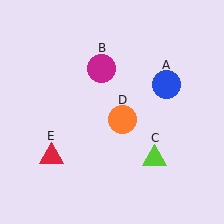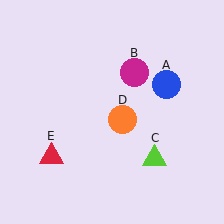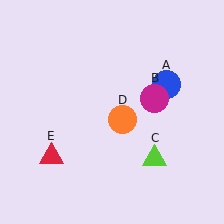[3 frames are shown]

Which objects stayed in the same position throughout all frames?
Blue circle (object A) and lime triangle (object C) and orange circle (object D) and red triangle (object E) remained stationary.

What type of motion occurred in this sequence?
The magenta circle (object B) rotated clockwise around the center of the scene.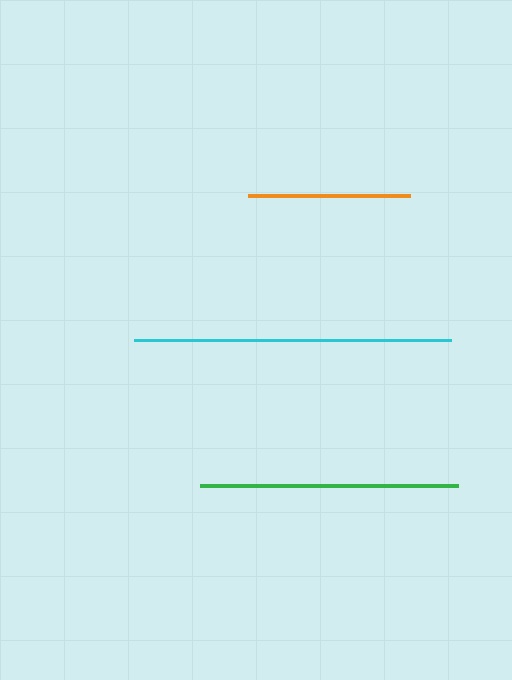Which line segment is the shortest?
The orange line is the shortest at approximately 163 pixels.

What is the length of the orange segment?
The orange segment is approximately 163 pixels long.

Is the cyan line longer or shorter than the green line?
The cyan line is longer than the green line.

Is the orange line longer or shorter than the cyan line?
The cyan line is longer than the orange line.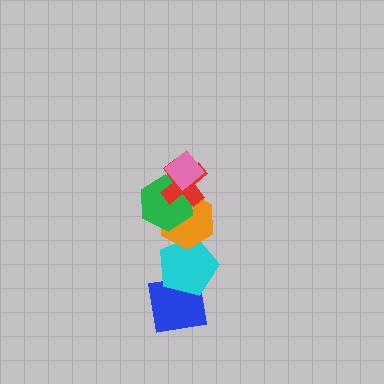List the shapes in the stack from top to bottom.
From top to bottom: the pink diamond, the red cross, the green hexagon, the orange hexagon, the cyan pentagon, the blue square.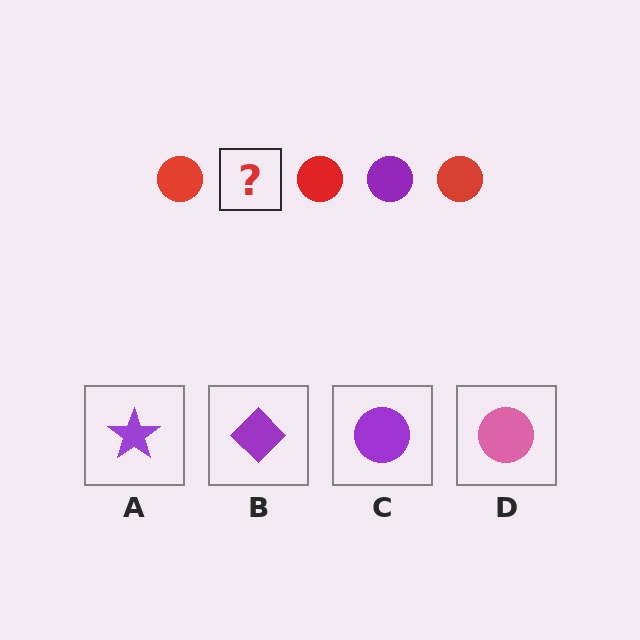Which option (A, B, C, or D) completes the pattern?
C.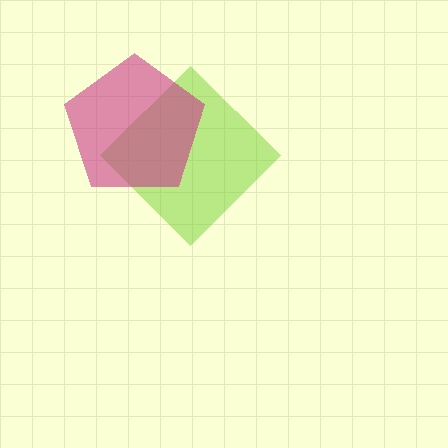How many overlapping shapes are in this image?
There are 2 overlapping shapes in the image.